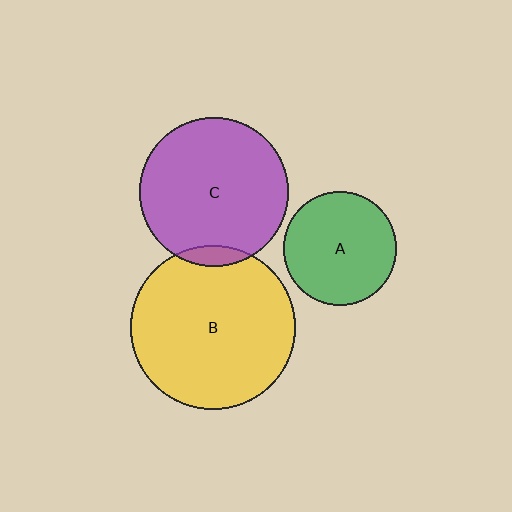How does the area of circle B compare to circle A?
Approximately 2.1 times.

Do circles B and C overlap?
Yes.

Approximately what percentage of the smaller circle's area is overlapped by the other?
Approximately 5%.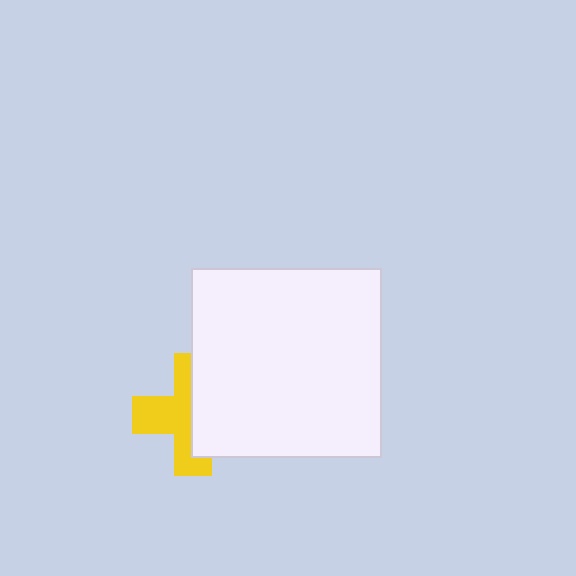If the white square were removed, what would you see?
You would see the complete yellow cross.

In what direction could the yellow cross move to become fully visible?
The yellow cross could move left. That would shift it out from behind the white square entirely.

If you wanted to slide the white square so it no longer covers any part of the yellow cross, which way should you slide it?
Slide it right — that is the most direct way to separate the two shapes.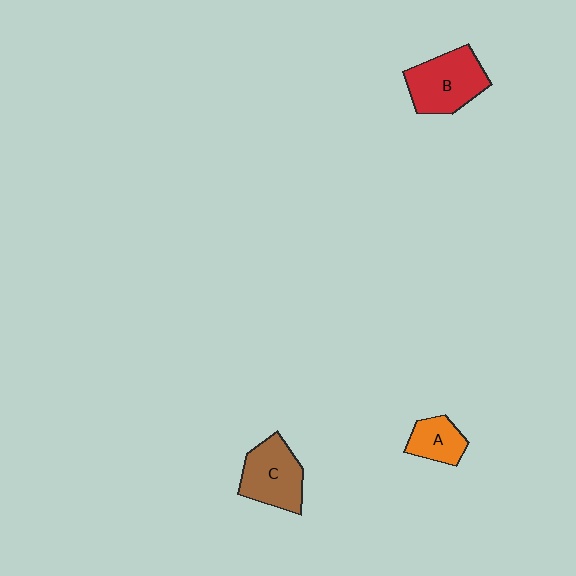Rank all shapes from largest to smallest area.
From largest to smallest: B (red), C (brown), A (orange).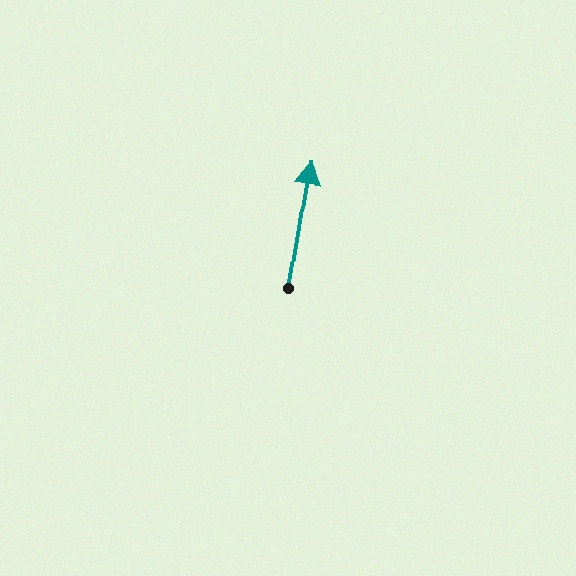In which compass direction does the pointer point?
North.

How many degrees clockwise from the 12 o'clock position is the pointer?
Approximately 9 degrees.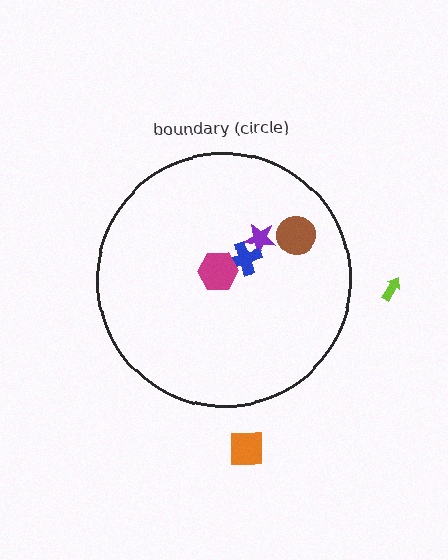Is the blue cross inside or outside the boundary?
Inside.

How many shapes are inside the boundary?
4 inside, 2 outside.